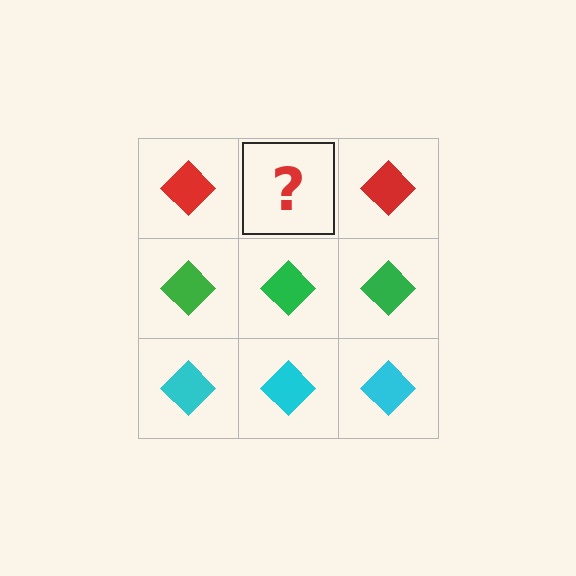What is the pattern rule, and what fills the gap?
The rule is that each row has a consistent color. The gap should be filled with a red diamond.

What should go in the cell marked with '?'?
The missing cell should contain a red diamond.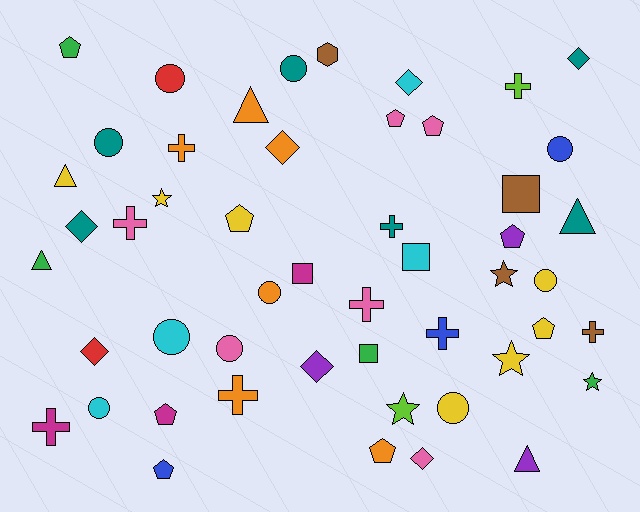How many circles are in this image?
There are 10 circles.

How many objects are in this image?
There are 50 objects.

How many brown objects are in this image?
There are 4 brown objects.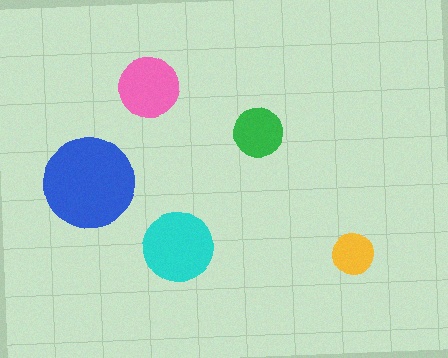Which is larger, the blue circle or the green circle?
The blue one.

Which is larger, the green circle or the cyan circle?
The cyan one.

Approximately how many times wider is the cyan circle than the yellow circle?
About 1.5 times wider.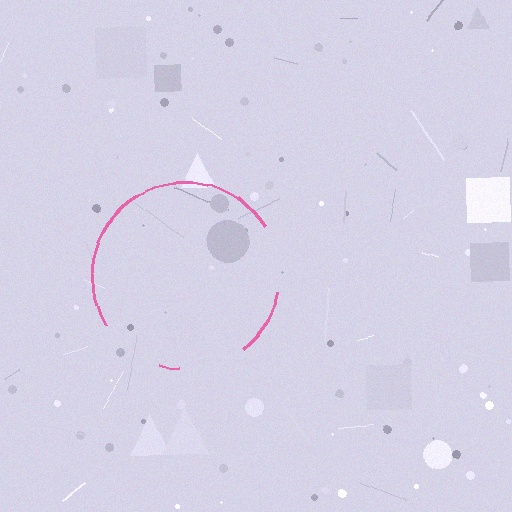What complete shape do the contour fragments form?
The contour fragments form a circle.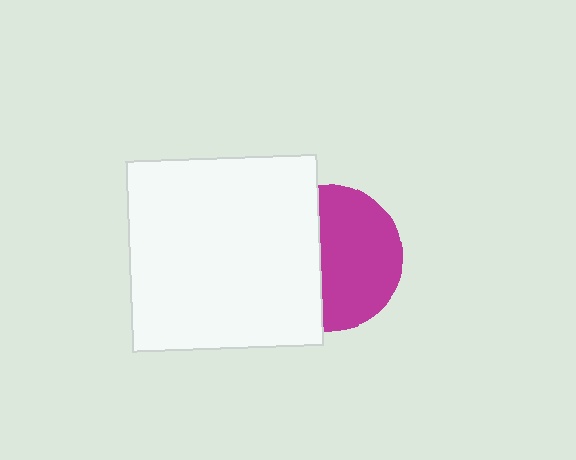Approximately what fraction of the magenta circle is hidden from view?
Roughly 42% of the magenta circle is hidden behind the white square.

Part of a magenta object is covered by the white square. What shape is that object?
It is a circle.